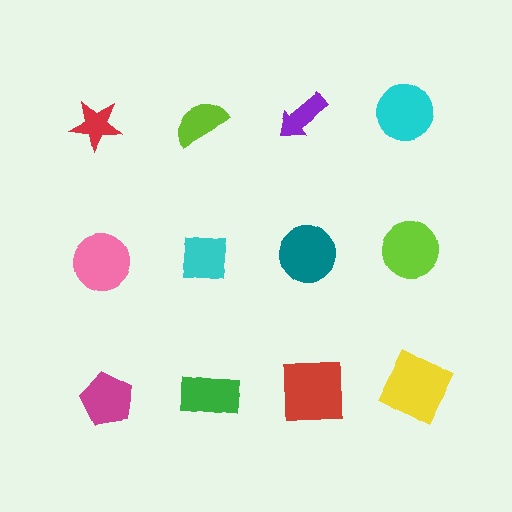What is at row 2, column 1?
A pink circle.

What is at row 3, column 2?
A green rectangle.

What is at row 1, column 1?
A red star.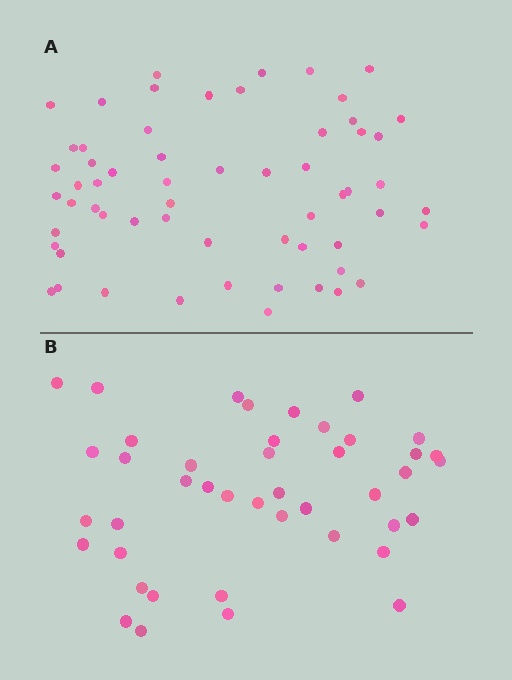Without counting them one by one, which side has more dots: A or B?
Region A (the top region) has more dots.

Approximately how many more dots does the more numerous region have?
Region A has approximately 15 more dots than region B.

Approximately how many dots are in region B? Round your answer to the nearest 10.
About 40 dots. (The exact count is 43, which rounds to 40.)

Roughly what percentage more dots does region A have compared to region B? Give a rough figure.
About 40% more.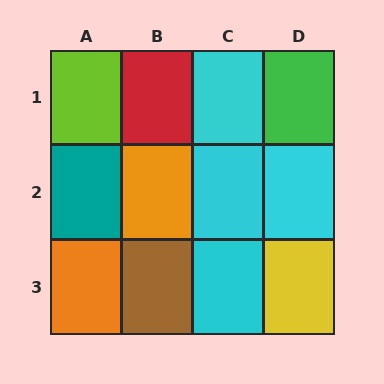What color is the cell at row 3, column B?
Brown.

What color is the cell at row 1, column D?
Green.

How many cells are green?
1 cell is green.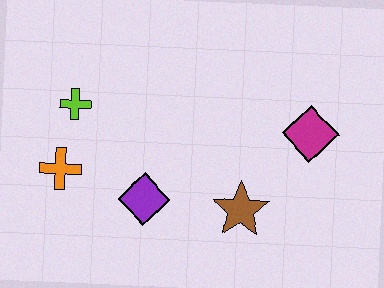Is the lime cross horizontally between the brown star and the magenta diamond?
No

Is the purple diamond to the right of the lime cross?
Yes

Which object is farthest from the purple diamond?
The magenta diamond is farthest from the purple diamond.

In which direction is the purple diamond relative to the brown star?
The purple diamond is to the left of the brown star.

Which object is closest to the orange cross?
The lime cross is closest to the orange cross.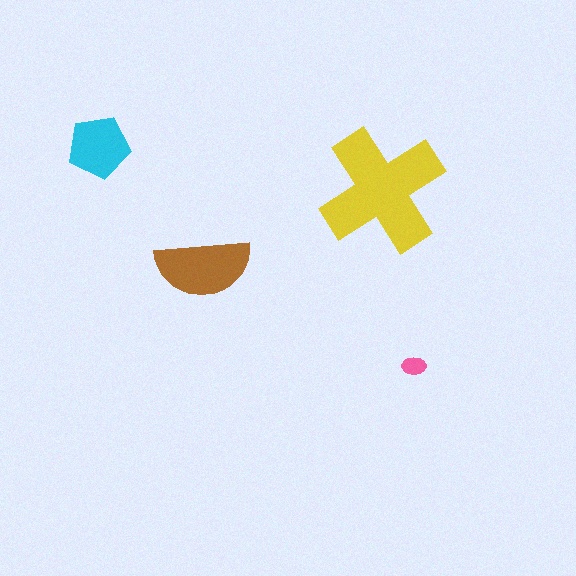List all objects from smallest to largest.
The pink ellipse, the cyan pentagon, the brown semicircle, the yellow cross.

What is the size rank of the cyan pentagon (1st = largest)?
3rd.